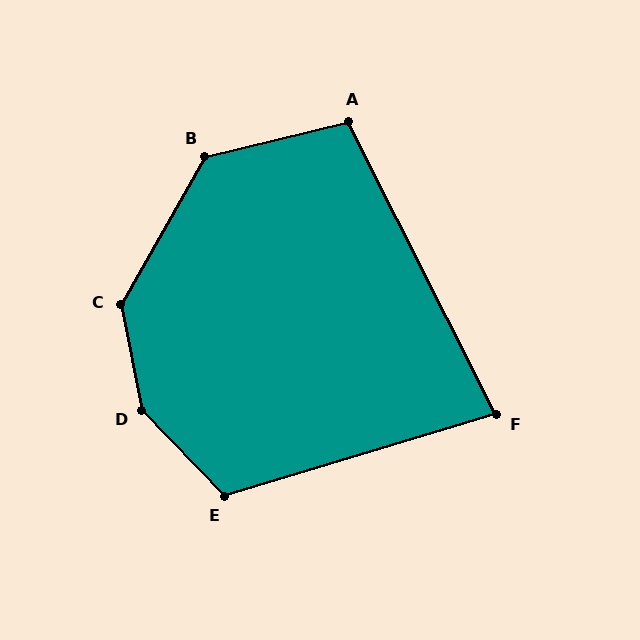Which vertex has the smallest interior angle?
F, at approximately 80 degrees.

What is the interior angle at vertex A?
Approximately 103 degrees (obtuse).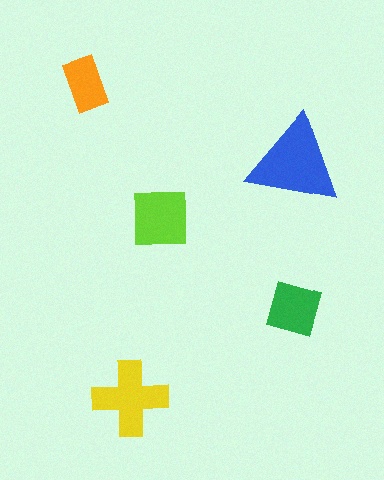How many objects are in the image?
There are 5 objects in the image.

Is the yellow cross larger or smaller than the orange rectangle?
Larger.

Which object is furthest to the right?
The blue triangle is rightmost.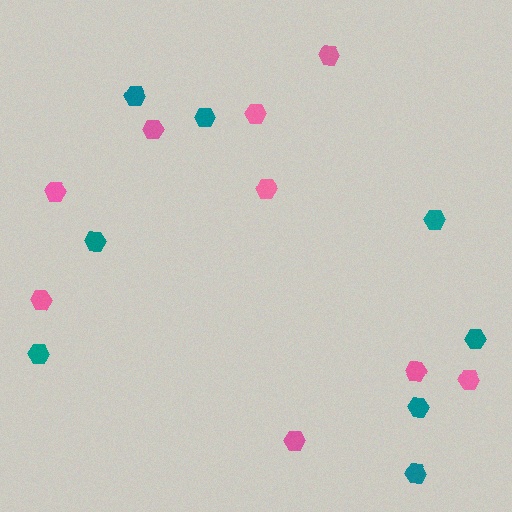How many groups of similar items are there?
There are 2 groups: one group of pink hexagons (9) and one group of teal hexagons (8).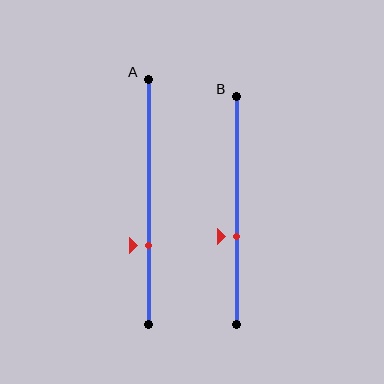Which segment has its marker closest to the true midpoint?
Segment B has its marker closest to the true midpoint.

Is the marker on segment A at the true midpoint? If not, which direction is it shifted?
No, the marker on segment A is shifted downward by about 18% of the segment length.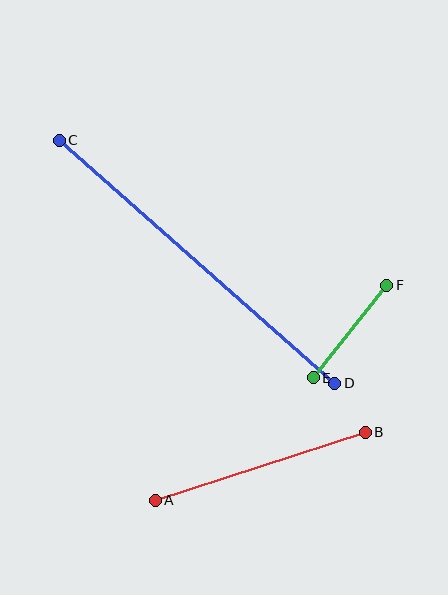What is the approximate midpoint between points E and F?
The midpoint is at approximately (350, 332) pixels.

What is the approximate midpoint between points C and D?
The midpoint is at approximately (197, 262) pixels.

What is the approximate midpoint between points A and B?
The midpoint is at approximately (260, 466) pixels.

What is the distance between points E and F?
The distance is approximately 118 pixels.